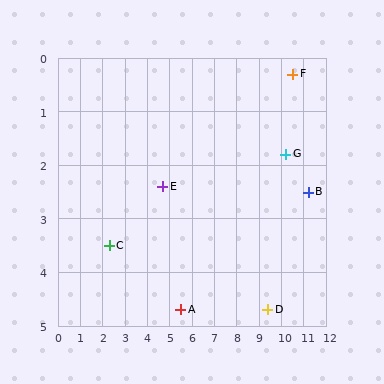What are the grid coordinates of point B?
Point B is at approximately (11.2, 2.5).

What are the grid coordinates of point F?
Point F is at approximately (10.5, 0.3).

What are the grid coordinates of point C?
Point C is at approximately (2.3, 3.5).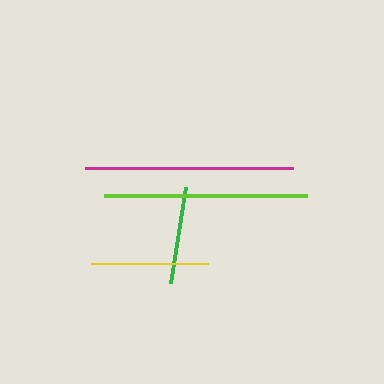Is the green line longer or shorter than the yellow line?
The yellow line is longer than the green line.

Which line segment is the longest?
The magenta line is the longest at approximately 208 pixels.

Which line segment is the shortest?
The green line is the shortest at approximately 97 pixels.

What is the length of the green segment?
The green segment is approximately 97 pixels long.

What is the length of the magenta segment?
The magenta segment is approximately 208 pixels long.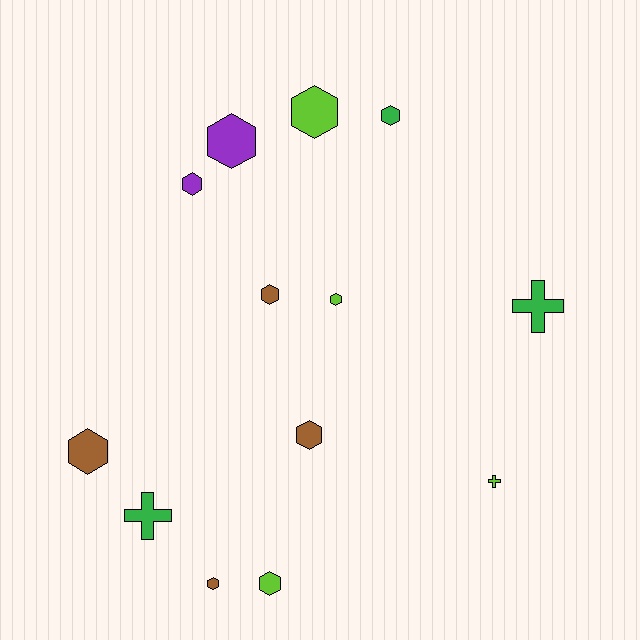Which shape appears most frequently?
Hexagon, with 10 objects.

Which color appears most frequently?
Brown, with 4 objects.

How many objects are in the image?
There are 13 objects.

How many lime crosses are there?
There is 1 lime cross.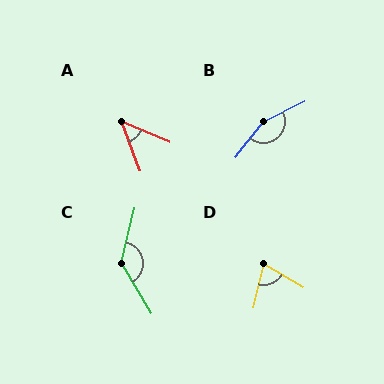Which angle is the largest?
B, at approximately 154 degrees.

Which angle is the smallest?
A, at approximately 46 degrees.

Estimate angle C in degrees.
Approximately 136 degrees.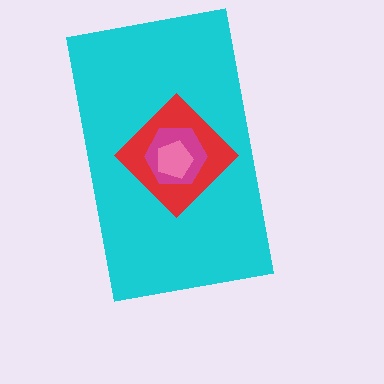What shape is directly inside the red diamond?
The magenta hexagon.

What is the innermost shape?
The pink pentagon.